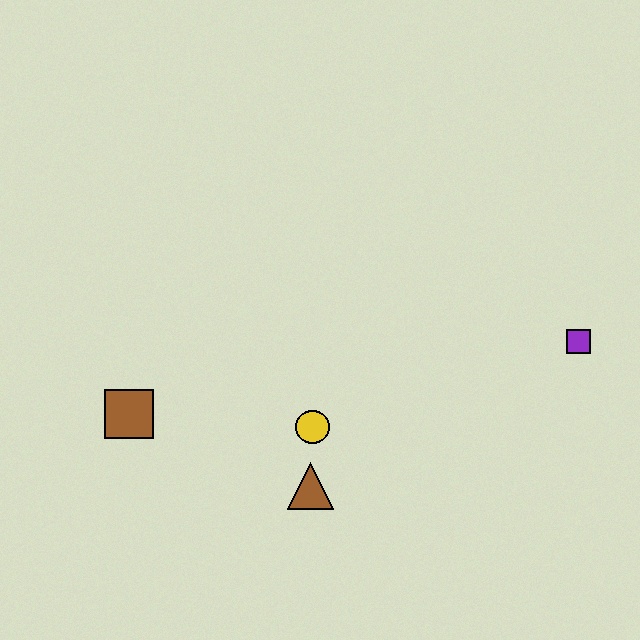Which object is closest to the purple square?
The yellow circle is closest to the purple square.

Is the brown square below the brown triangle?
No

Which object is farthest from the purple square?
The brown square is farthest from the purple square.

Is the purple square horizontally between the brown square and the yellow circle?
No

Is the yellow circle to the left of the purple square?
Yes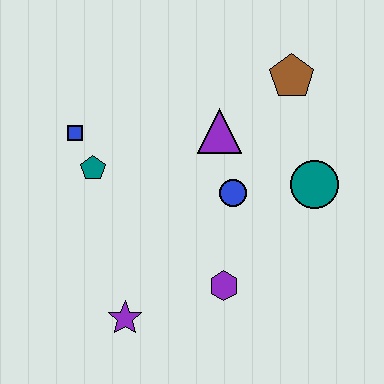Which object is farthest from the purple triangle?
The purple star is farthest from the purple triangle.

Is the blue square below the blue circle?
No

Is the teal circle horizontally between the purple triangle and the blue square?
No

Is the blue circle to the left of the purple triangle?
No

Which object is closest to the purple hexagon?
The blue circle is closest to the purple hexagon.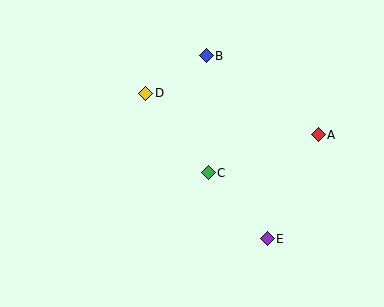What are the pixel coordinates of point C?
Point C is at (208, 173).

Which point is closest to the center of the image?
Point C at (208, 173) is closest to the center.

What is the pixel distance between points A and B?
The distance between A and B is 137 pixels.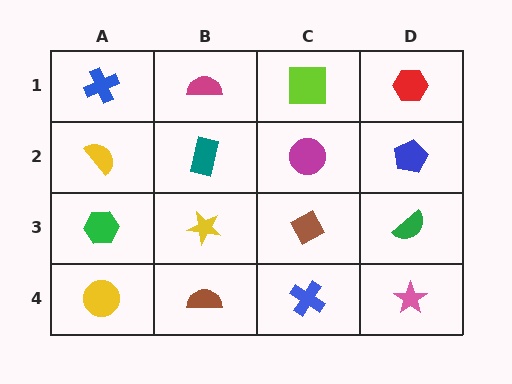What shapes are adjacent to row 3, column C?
A magenta circle (row 2, column C), a blue cross (row 4, column C), a yellow star (row 3, column B), a green semicircle (row 3, column D).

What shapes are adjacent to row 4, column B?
A yellow star (row 3, column B), a yellow circle (row 4, column A), a blue cross (row 4, column C).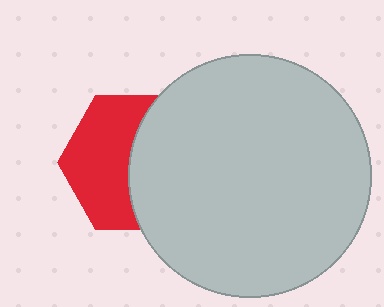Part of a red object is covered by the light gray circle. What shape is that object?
It is a hexagon.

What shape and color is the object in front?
The object in front is a light gray circle.